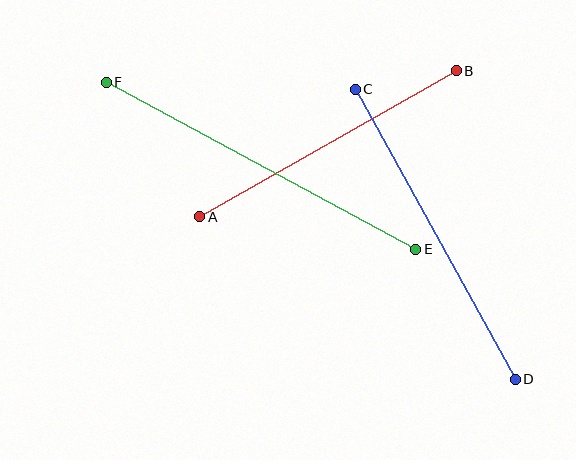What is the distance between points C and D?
The distance is approximately 331 pixels.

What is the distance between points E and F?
The distance is approximately 352 pixels.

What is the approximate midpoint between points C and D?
The midpoint is at approximately (435, 234) pixels.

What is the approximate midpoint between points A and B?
The midpoint is at approximately (328, 144) pixels.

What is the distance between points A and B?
The distance is approximately 295 pixels.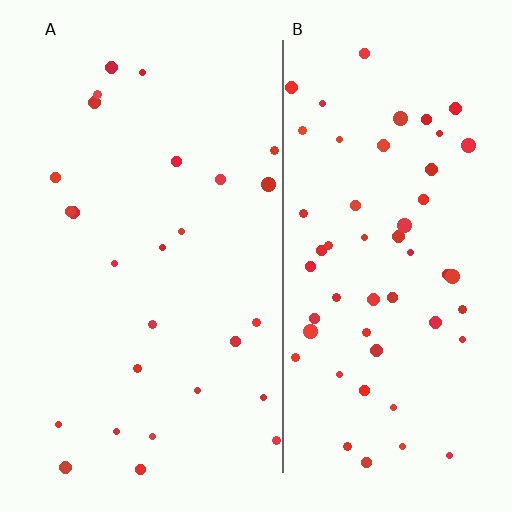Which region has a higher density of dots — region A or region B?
B (the right).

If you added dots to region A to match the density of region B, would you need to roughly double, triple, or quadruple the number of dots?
Approximately double.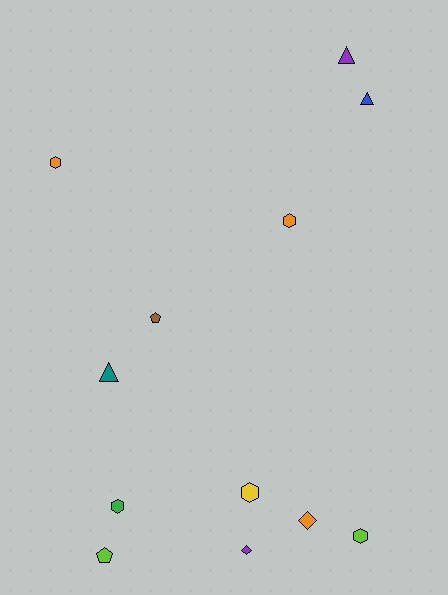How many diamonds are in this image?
There are 2 diamonds.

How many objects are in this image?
There are 12 objects.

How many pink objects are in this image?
There are no pink objects.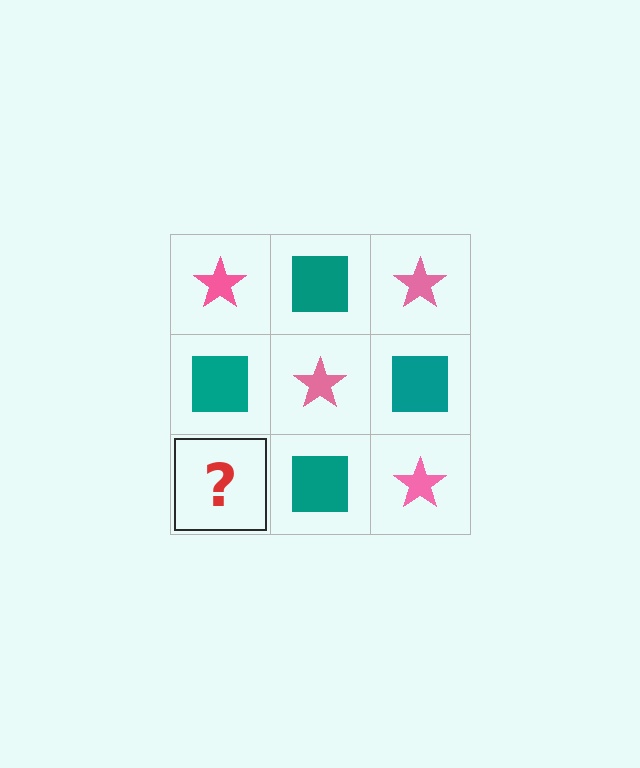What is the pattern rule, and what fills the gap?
The rule is that it alternates pink star and teal square in a checkerboard pattern. The gap should be filled with a pink star.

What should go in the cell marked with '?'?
The missing cell should contain a pink star.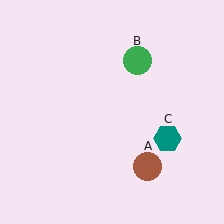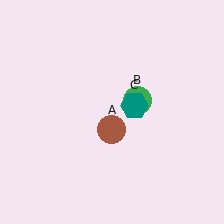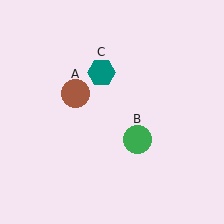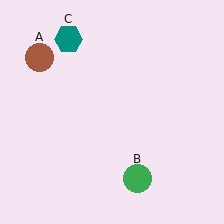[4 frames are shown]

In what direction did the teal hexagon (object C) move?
The teal hexagon (object C) moved up and to the left.